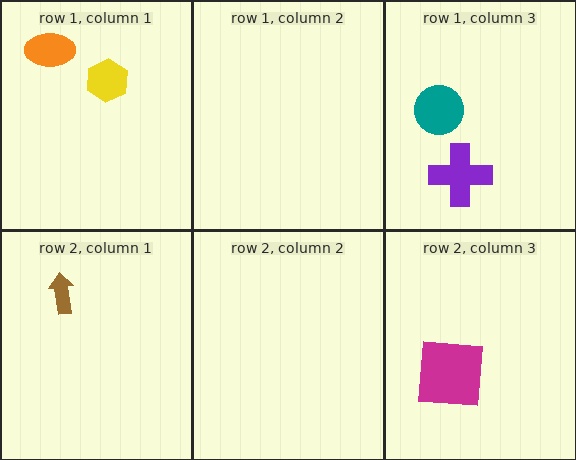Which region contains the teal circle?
The row 1, column 3 region.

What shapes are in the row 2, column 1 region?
The brown arrow.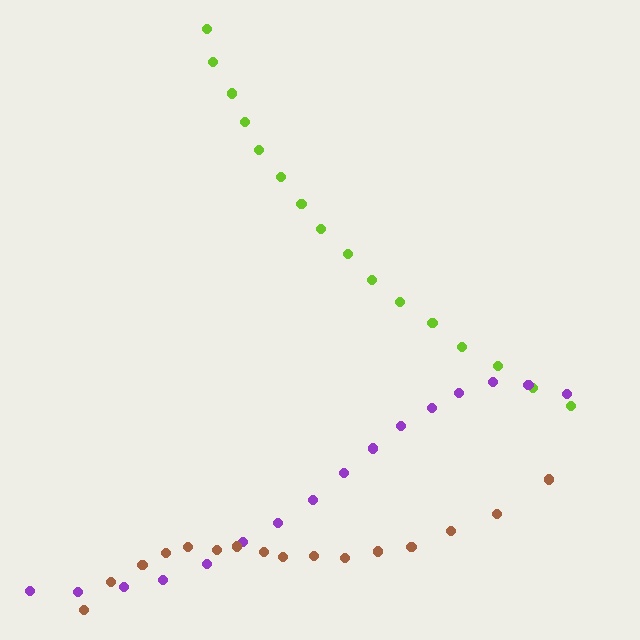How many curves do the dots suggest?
There are 3 distinct paths.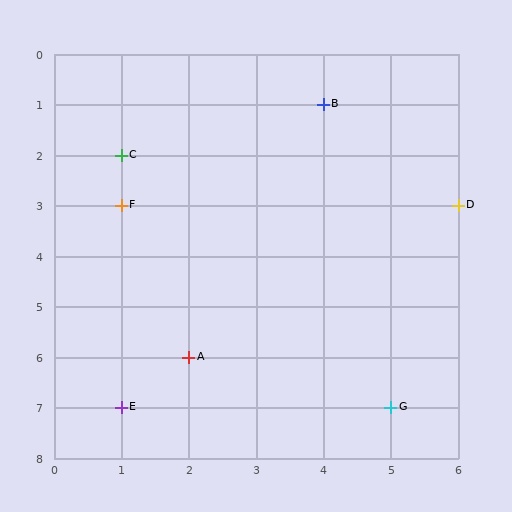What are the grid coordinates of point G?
Point G is at grid coordinates (5, 7).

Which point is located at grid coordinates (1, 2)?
Point C is at (1, 2).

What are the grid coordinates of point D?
Point D is at grid coordinates (6, 3).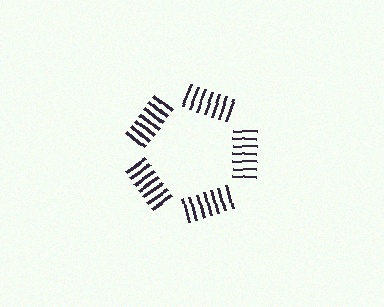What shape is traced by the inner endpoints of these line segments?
An illusory pentagon — the line segments terminate on its edges but no continuous stroke is drawn.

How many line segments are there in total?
35 — 7 along each of the 5 edges.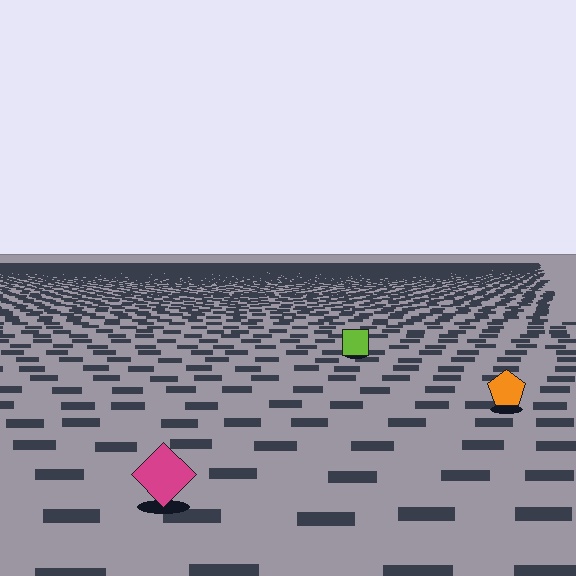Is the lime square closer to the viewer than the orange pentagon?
No. The orange pentagon is closer — you can tell from the texture gradient: the ground texture is coarser near it.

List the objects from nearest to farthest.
From nearest to farthest: the magenta diamond, the orange pentagon, the lime square.